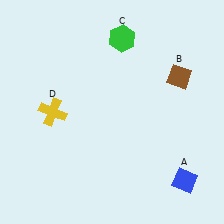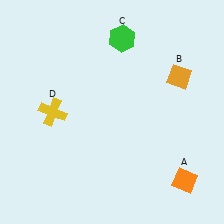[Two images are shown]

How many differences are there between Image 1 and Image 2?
There are 2 differences between the two images.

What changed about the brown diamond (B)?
In Image 1, B is brown. In Image 2, it changed to orange.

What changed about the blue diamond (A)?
In Image 1, A is blue. In Image 2, it changed to orange.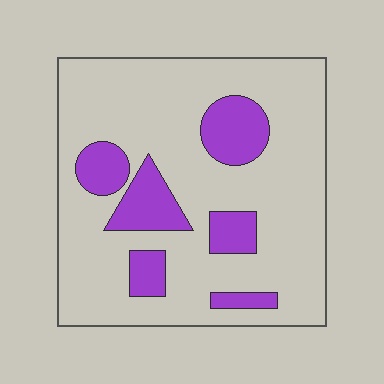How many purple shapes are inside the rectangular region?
6.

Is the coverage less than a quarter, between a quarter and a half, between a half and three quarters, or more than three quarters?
Less than a quarter.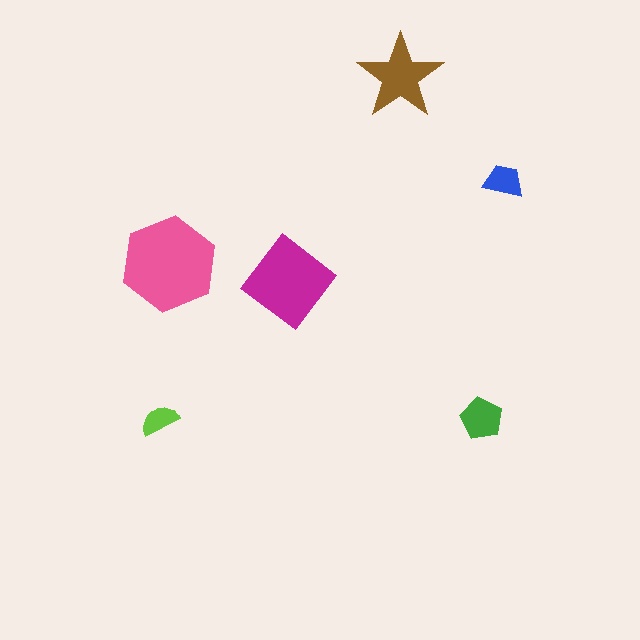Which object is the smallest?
The lime semicircle.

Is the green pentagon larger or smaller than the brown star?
Smaller.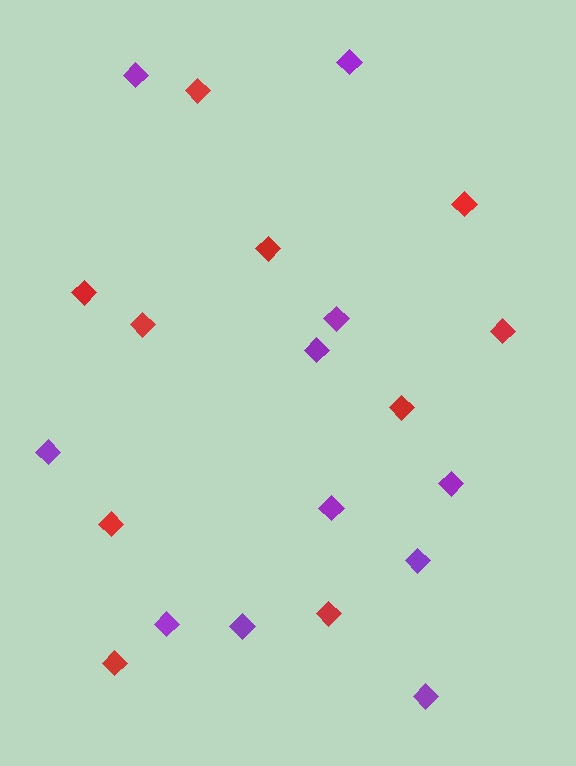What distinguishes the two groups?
There are 2 groups: one group of purple diamonds (11) and one group of red diamonds (10).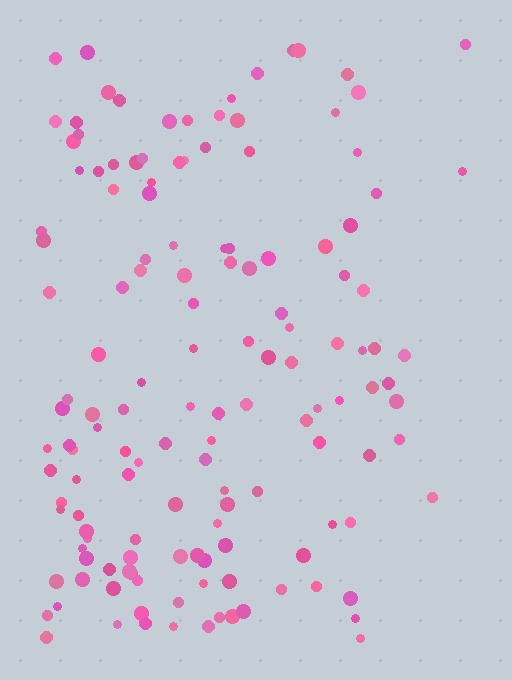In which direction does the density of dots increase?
From right to left, with the left side densest.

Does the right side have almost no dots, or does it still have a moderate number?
Still a moderate number, just noticeably fewer than the left.